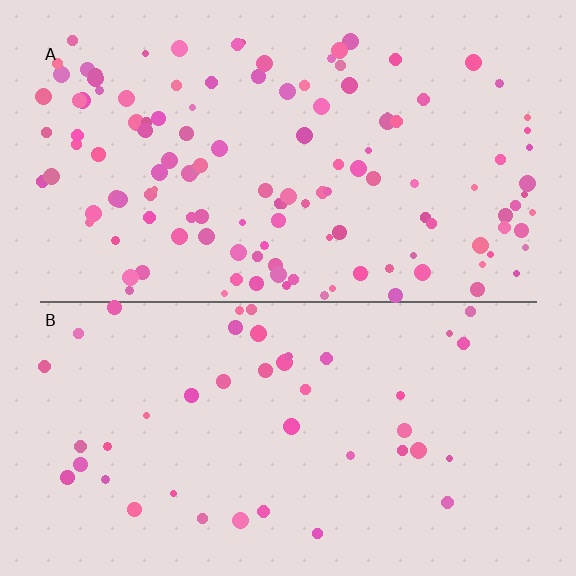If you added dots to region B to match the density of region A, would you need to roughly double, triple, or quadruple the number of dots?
Approximately triple.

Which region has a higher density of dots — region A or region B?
A (the top).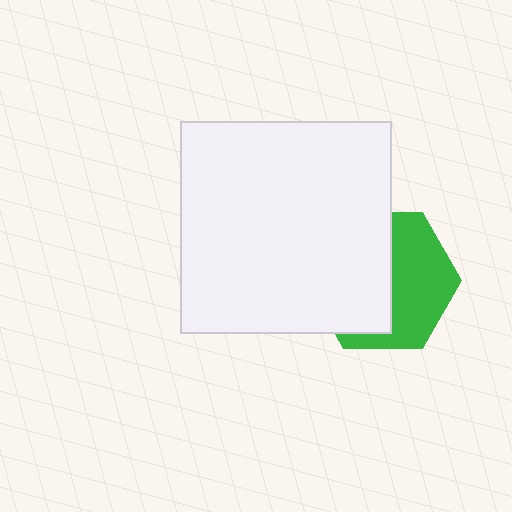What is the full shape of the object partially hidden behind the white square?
The partially hidden object is a green hexagon.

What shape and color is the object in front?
The object in front is a white square.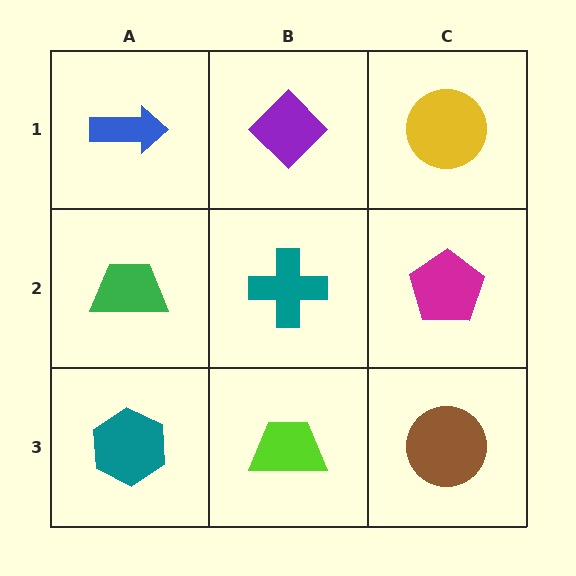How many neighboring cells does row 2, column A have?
3.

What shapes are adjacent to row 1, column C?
A magenta pentagon (row 2, column C), a purple diamond (row 1, column B).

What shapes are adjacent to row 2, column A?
A blue arrow (row 1, column A), a teal hexagon (row 3, column A), a teal cross (row 2, column B).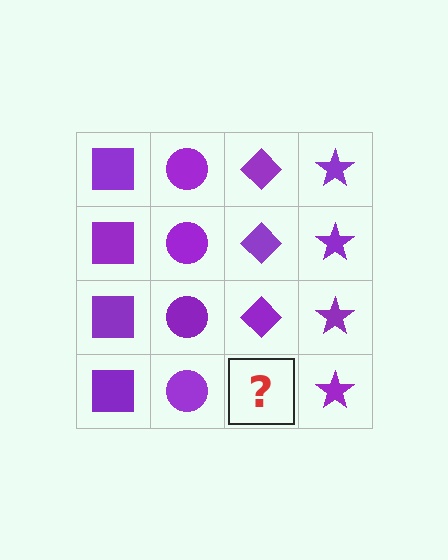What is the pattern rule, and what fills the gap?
The rule is that each column has a consistent shape. The gap should be filled with a purple diamond.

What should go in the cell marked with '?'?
The missing cell should contain a purple diamond.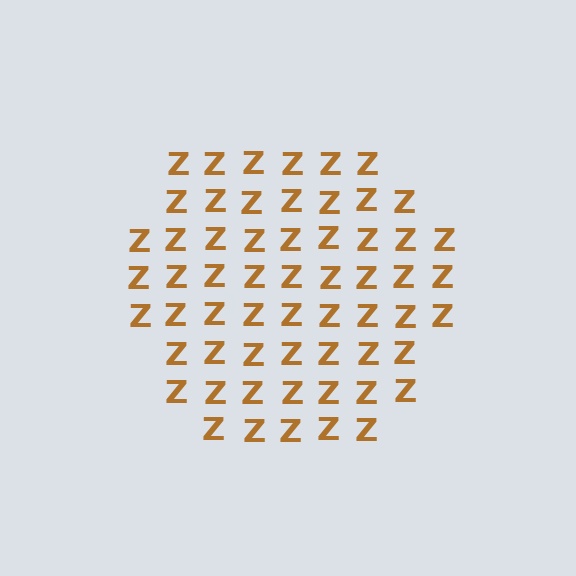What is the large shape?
The large shape is a hexagon.